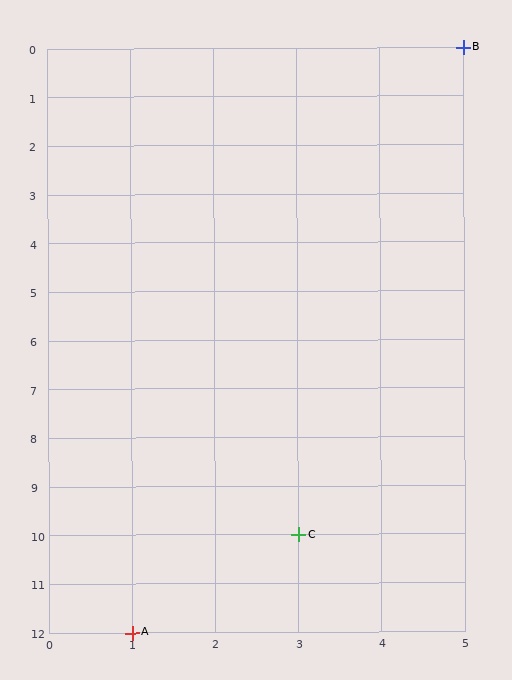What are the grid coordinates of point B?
Point B is at grid coordinates (5, 0).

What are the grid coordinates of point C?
Point C is at grid coordinates (3, 10).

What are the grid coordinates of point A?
Point A is at grid coordinates (1, 12).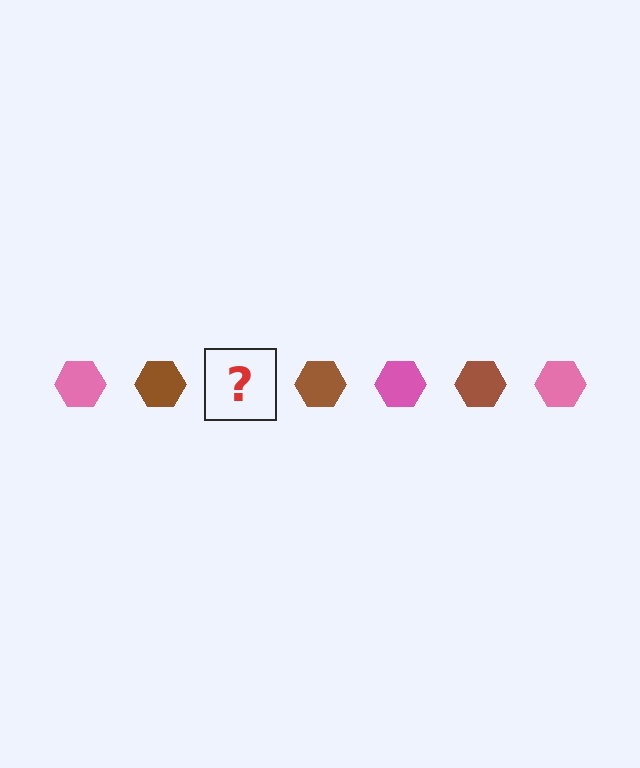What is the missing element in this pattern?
The missing element is a pink hexagon.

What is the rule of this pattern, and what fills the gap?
The rule is that the pattern cycles through pink, brown hexagons. The gap should be filled with a pink hexagon.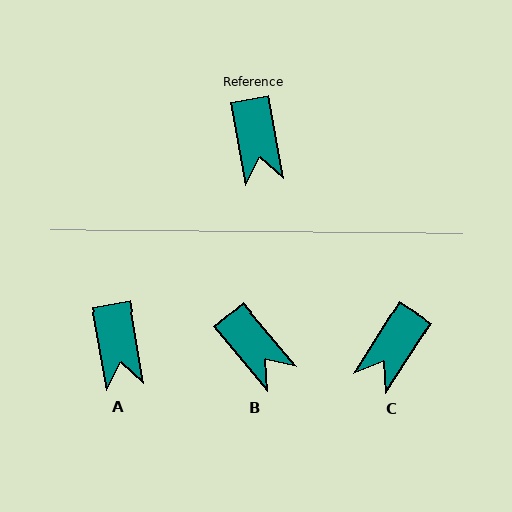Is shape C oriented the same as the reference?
No, it is off by about 42 degrees.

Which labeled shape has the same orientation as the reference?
A.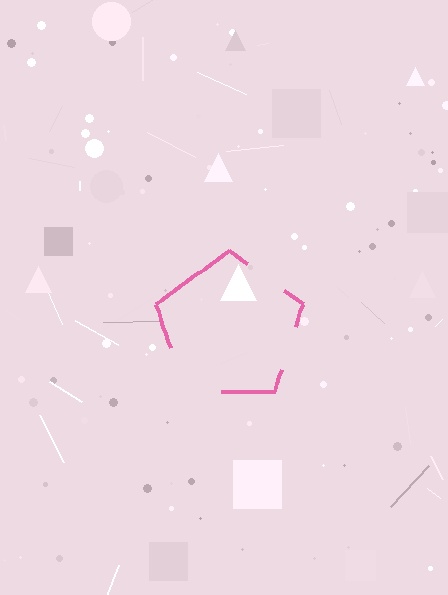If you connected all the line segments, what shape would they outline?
They would outline a pentagon.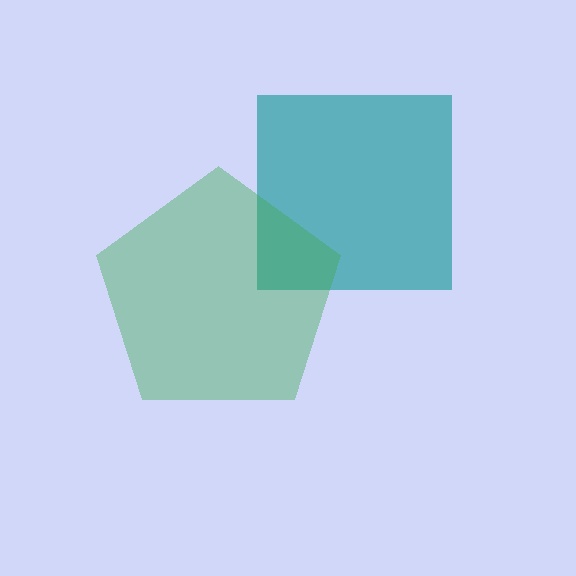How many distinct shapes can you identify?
There are 2 distinct shapes: a teal square, a green pentagon.